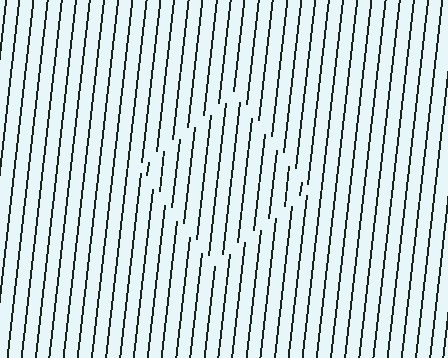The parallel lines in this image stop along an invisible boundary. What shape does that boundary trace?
An illusory square. The interior of the shape contains the same grating, shifted by half a period — the contour is defined by the phase discontinuity where line-ends from the inner and outer gratings abut.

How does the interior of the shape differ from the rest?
The interior of the shape contains the same grating, shifted by half a period — the contour is defined by the phase discontinuity where line-ends from the inner and outer gratings abut.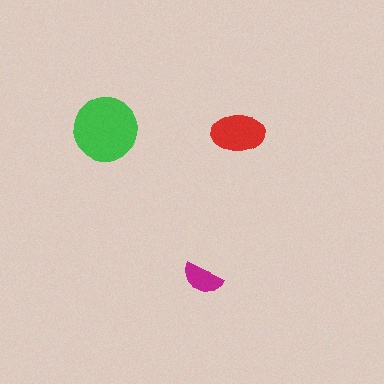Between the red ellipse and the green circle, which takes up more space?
The green circle.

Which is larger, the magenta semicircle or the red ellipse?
The red ellipse.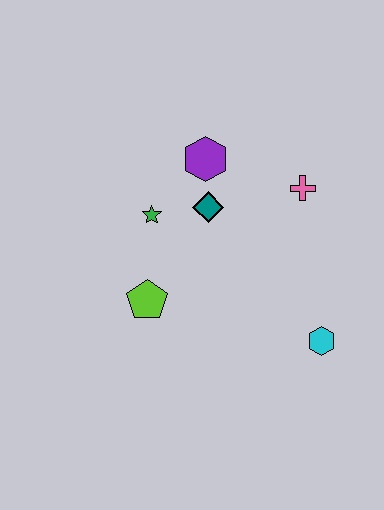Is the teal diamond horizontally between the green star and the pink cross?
Yes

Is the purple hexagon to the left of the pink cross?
Yes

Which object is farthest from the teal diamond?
The cyan hexagon is farthest from the teal diamond.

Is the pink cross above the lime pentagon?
Yes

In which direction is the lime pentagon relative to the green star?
The lime pentagon is below the green star.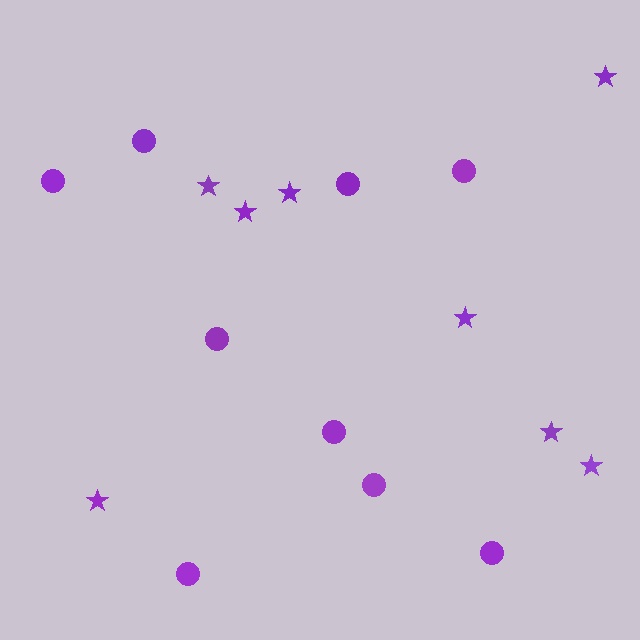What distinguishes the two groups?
There are 2 groups: one group of circles (9) and one group of stars (8).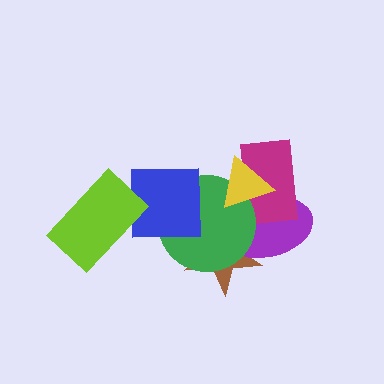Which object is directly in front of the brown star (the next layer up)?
The purple ellipse is directly in front of the brown star.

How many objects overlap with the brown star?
2 objects overlap with the brown star.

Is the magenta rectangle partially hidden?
Yes, it is partially covered by another shape.